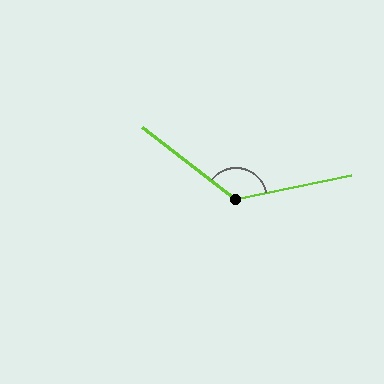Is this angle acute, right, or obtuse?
It is obtuse.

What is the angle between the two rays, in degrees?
Approximately 130 degrees.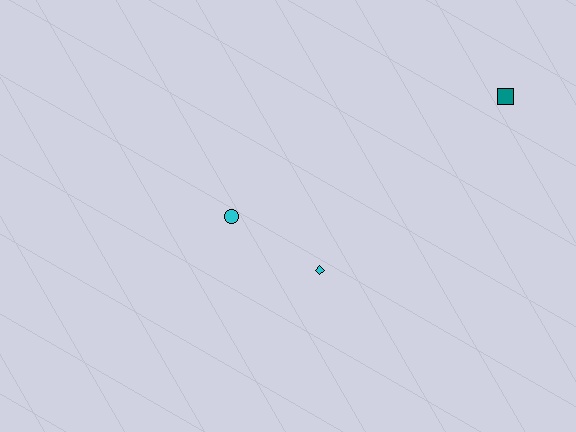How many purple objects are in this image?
There are no purple objects.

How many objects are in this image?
There are 3 objects.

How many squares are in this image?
There is 1 square.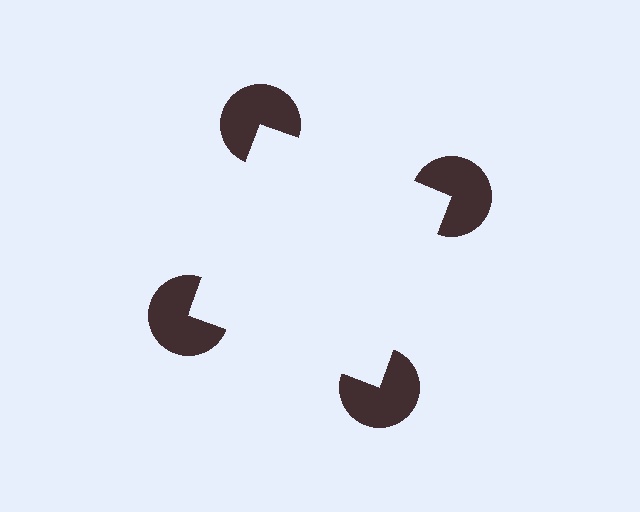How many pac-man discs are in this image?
There are 4 — one at each vertex of the illusory square.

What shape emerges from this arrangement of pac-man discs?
An illusory square — its edges are inferred from the aligned wedge cuts in the pac-man discs, not physically drawn.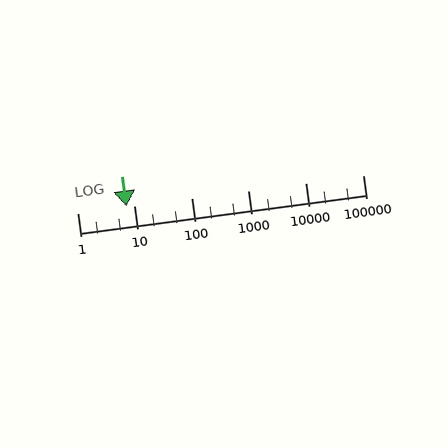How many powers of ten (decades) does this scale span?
The scale spans 5 decades, from 1 to 100000.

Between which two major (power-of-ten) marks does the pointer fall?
The pointer is between 1 and 10.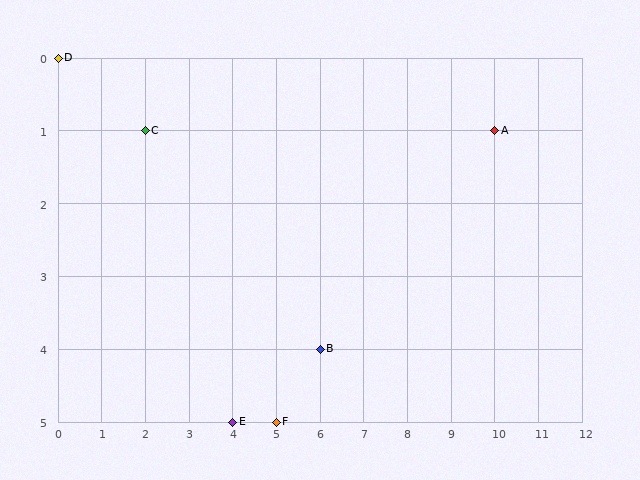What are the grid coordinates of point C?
Point C is at grid coordinates (2, 1).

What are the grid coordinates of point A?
Point A is at grid coordinates (10, 1).